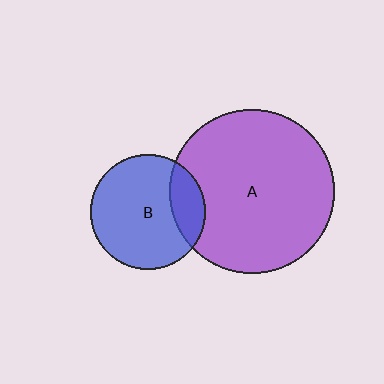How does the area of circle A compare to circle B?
Approximately 2.1 times.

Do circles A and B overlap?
Yes.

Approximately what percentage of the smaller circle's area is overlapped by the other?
Approximately 20%.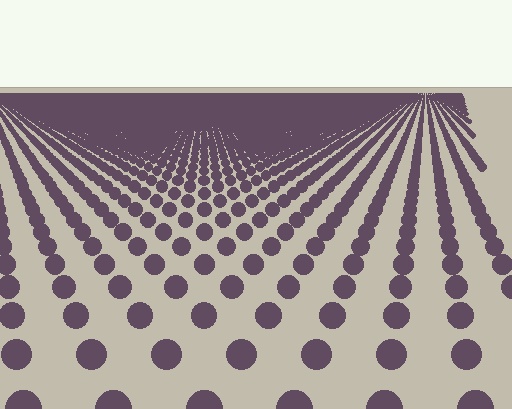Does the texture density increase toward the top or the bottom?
Density increases toward the top.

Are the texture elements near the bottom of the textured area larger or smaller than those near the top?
Larger. Near the bottom, elements are closer to the viewer and appear at a bigger on-screen size.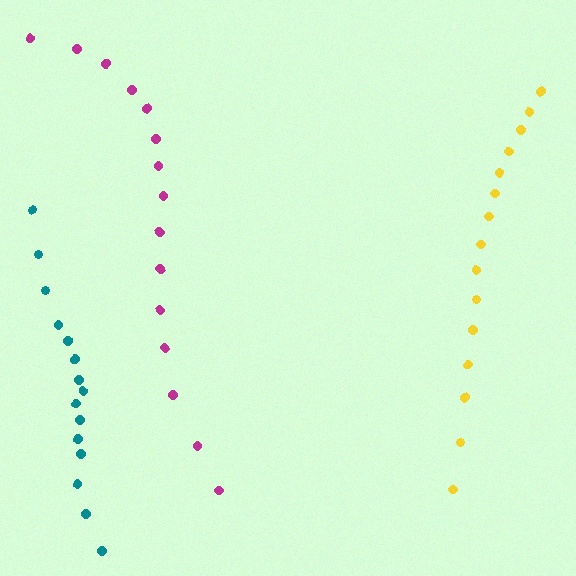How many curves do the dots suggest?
There are 3 distinct paths.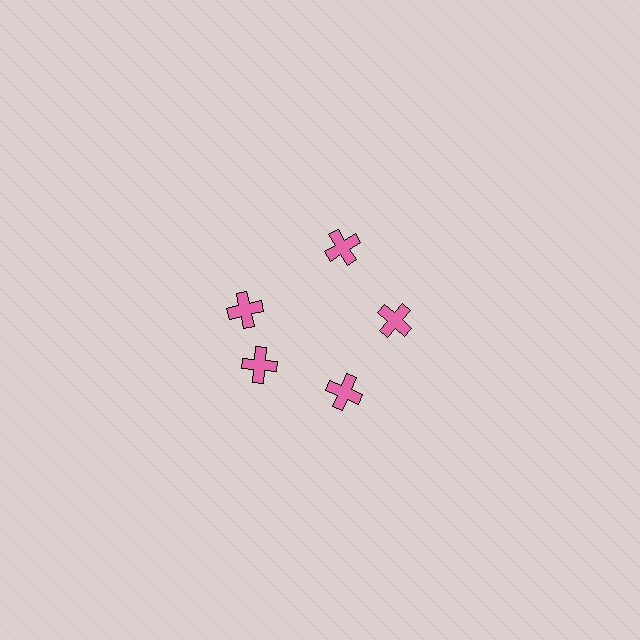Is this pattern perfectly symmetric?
No. The 5 pink crosses are arranged in a ring, but one element near the 10 o'clock position is rotated out of alignment along the ring, breaking the 5-fold rotational symmetry.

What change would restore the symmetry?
The symmetry would be restored by rotating it back into even spacing with its neighbors so that all 5 crosses sit at equal angles and equal distance from the center.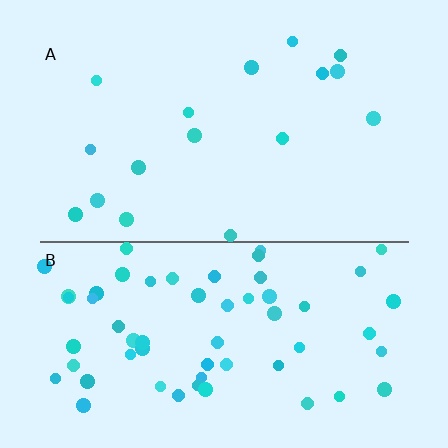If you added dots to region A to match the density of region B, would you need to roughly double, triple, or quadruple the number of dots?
Approximately quadruple.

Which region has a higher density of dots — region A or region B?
B (the bottom).